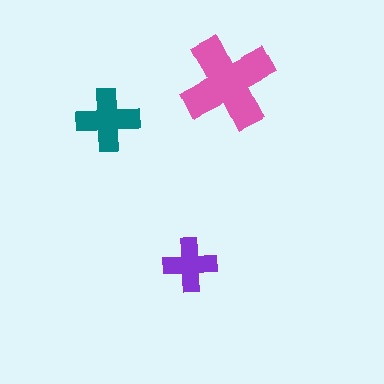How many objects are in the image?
There are 3 objects in the image.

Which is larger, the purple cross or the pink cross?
The pink one.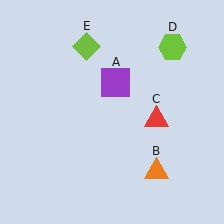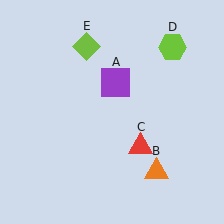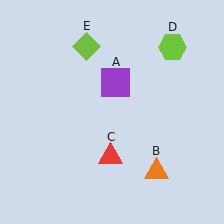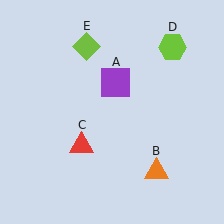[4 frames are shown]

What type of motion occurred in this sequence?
The red triangle (object C) rotated clockwise around the center of the scene.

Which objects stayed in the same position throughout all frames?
Purple square (object A) and orange triangle (object B) and lime hexagon (object D) and lime diamond (object E) remained stationary.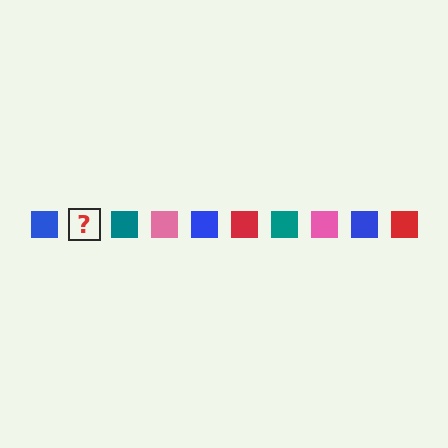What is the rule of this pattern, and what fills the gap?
The rule is that the pattern cycles through blue, red, teal, pink squares. The gap should be filled with a red square.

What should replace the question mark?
The question mark should be replaced with a red square.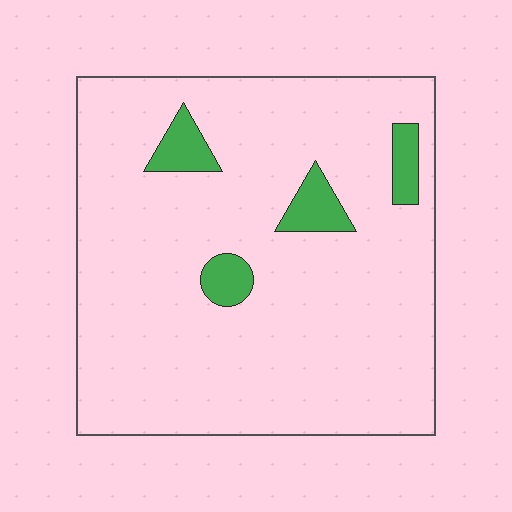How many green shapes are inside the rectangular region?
4.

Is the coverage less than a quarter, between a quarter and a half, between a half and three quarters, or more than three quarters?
Less than a quarter.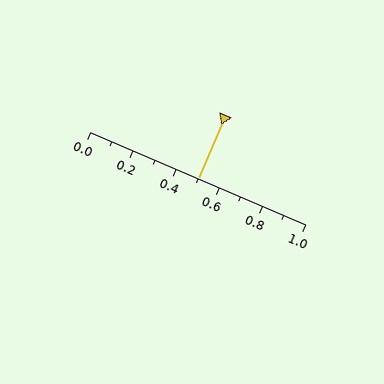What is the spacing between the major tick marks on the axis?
The major ticks are spaced 0.2 apart.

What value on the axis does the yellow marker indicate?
The marker indicates approximately 0.5.